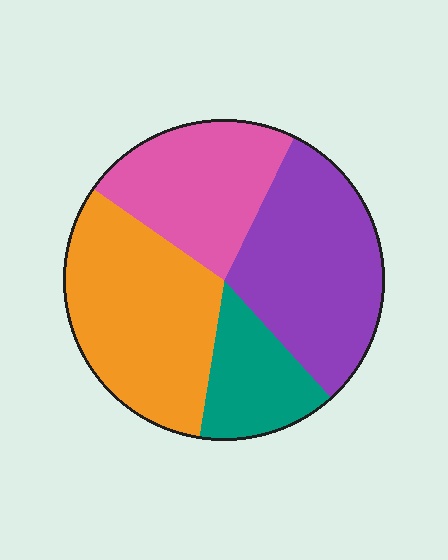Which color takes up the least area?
Teal, at roughly 15%.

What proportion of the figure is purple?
Purple covers about 30% of the figure.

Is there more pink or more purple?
Purple.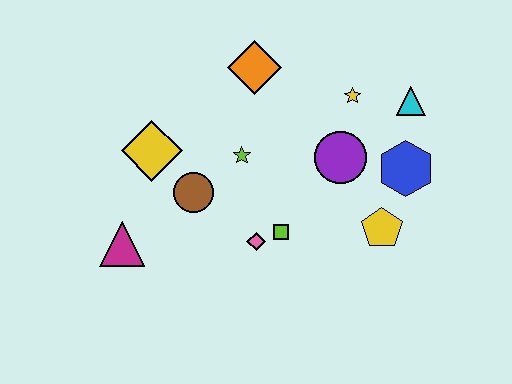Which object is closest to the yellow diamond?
The brown circle is closest to the yellow diamond.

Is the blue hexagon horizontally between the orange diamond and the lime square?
No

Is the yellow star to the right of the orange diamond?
Yes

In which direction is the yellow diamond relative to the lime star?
The yellow diamond is to the left of the lime star.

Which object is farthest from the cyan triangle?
The magenta triangle is farthest from the cyan triangle.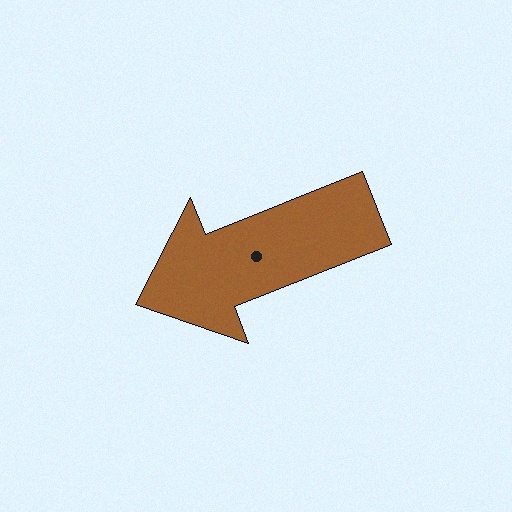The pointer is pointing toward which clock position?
Roughly 8 o'clock.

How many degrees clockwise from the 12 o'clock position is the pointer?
Approximately 248 degrees.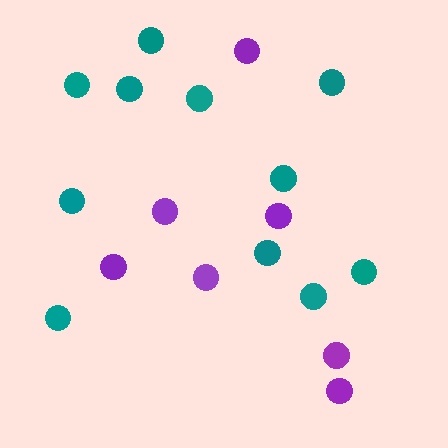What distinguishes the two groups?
There are 2 groups: one group of purple circles (7) and one group of teal circles (11).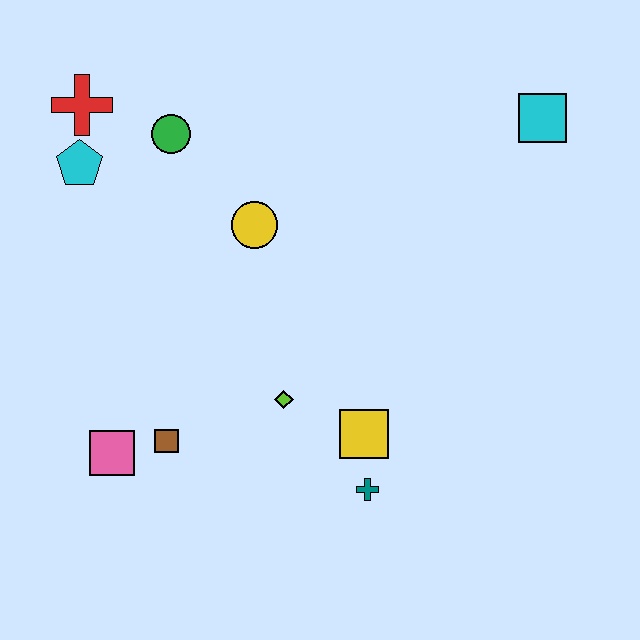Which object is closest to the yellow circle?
The green circle is closest to the yellow circle.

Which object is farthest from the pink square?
The cyan square is farthest from the pink square.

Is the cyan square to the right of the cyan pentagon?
Yes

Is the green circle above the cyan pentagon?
Yes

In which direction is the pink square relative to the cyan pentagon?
The pink square is below the cyan pentagon.